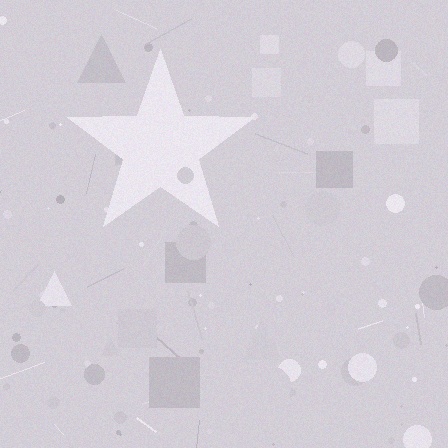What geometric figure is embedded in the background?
A star is embedded in the background.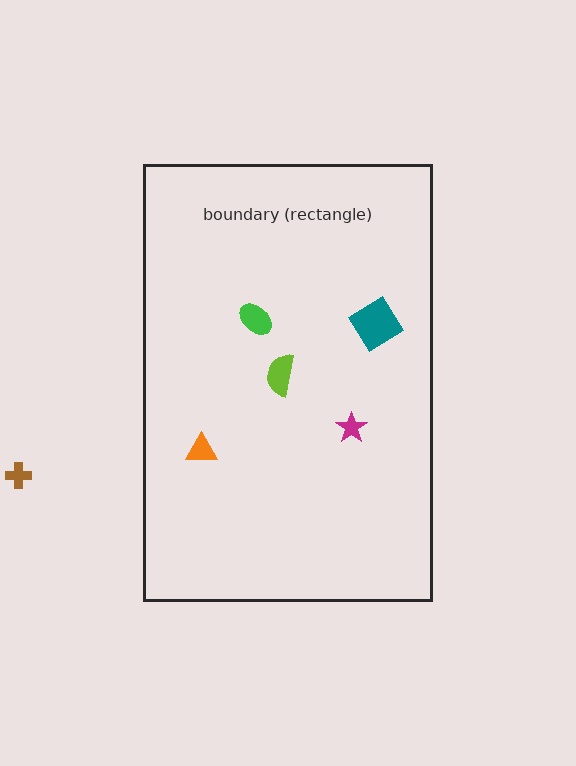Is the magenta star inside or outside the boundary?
Inside.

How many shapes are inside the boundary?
5 inside, 1 outside.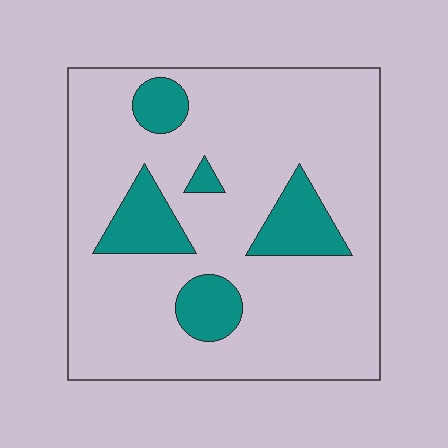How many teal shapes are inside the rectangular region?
5.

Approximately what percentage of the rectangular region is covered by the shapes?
Approximately 15%.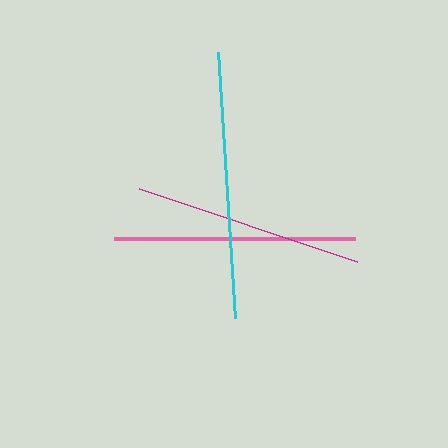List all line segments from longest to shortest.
From longest to shortest: cyan, pink, magenta.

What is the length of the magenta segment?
The magenta segment is approximately 230 pixels long.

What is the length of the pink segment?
The pink segment is approximately 241 pixels long.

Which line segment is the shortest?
The magenta line is the shortest at approximately 230 pixels.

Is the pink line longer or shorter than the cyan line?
The cyan line is longer than the pink line.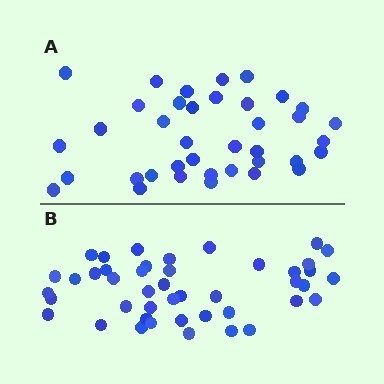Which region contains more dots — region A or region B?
Region B (the bottom region) has more dots.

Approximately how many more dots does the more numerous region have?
Region B has about 6 more dots than region A.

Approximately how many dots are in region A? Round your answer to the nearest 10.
About 40 dots. (The exact count is 38, which rounds to 40.)